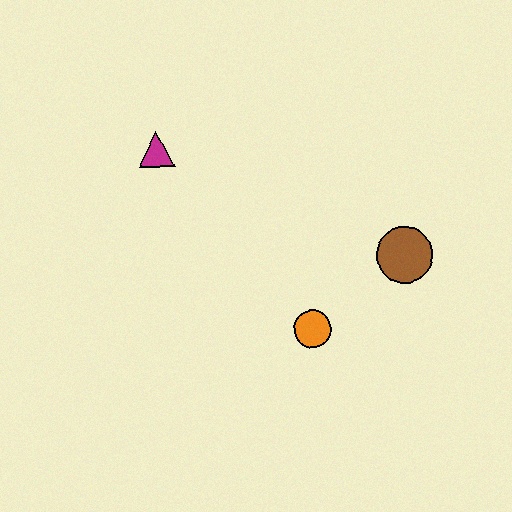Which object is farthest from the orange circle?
The magenta triangle is farthest from the orange circle.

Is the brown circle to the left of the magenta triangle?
No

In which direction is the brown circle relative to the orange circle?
The brown circle is to the right of the orange circle.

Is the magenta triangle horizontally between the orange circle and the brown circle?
No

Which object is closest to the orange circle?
The brown circle is closest to the orange circle.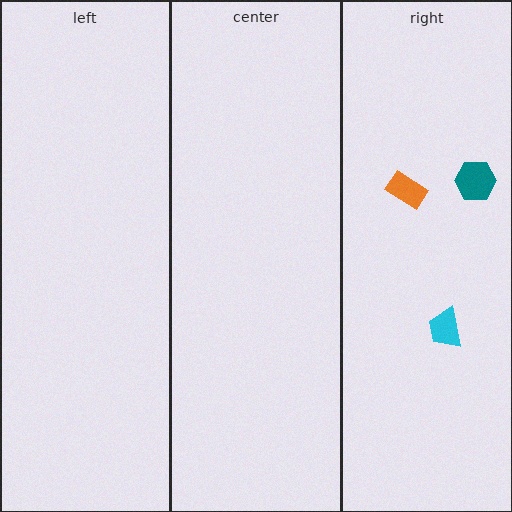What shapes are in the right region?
The teal hexagon, the orange rectangle, the cyan trapezoid.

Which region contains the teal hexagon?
The right region.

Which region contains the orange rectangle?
The right region.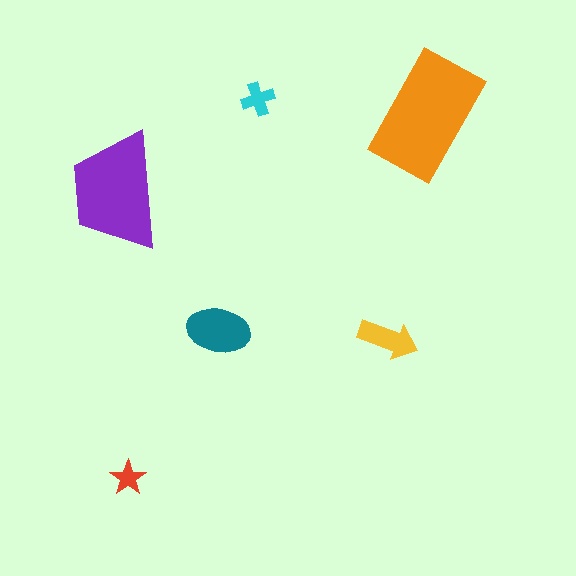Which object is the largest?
The orange rectangle.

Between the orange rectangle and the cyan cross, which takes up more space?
The orange rectangle.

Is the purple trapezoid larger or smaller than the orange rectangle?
Smaller.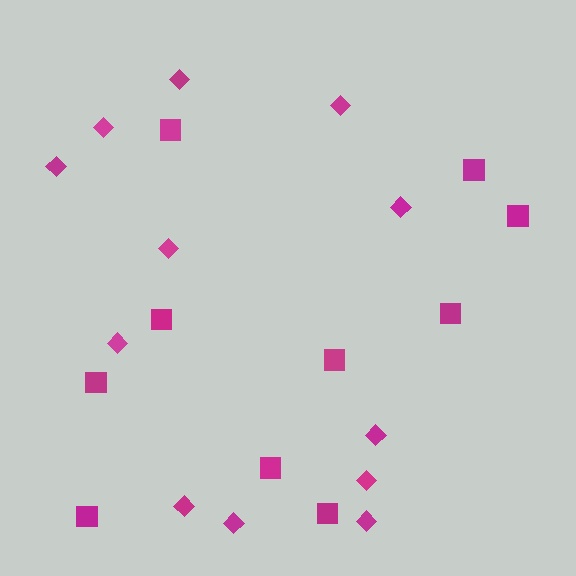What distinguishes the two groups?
There are 2 groups: one group of diamonds (12) and one group of squares (10).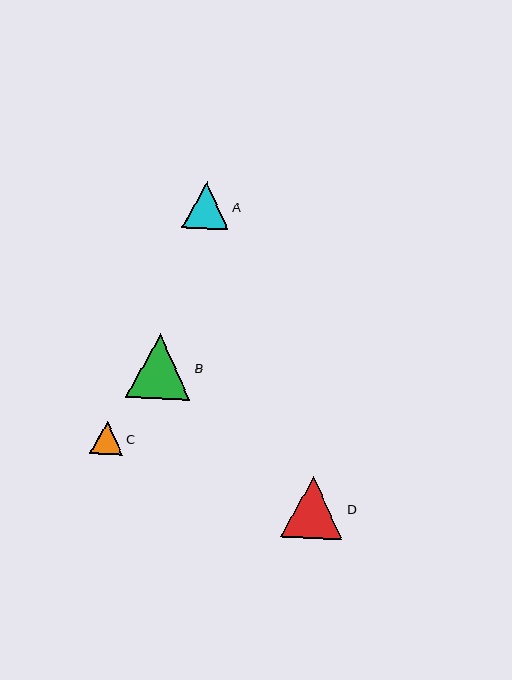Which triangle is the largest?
Triangle B is the largest with a size of approximately 65 pixels.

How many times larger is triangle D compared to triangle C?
Triangle D is approximately 1.9 times the size of triangle C.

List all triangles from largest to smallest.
From largest to smallest: B, D, A, C.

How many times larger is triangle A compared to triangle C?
Triangle A is approximately 1.4 times the size of triangle C.